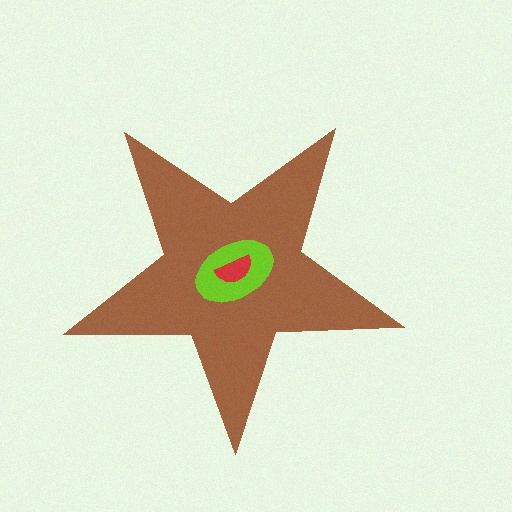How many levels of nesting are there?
3.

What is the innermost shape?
The red semicircle.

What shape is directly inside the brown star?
The lime ellipse.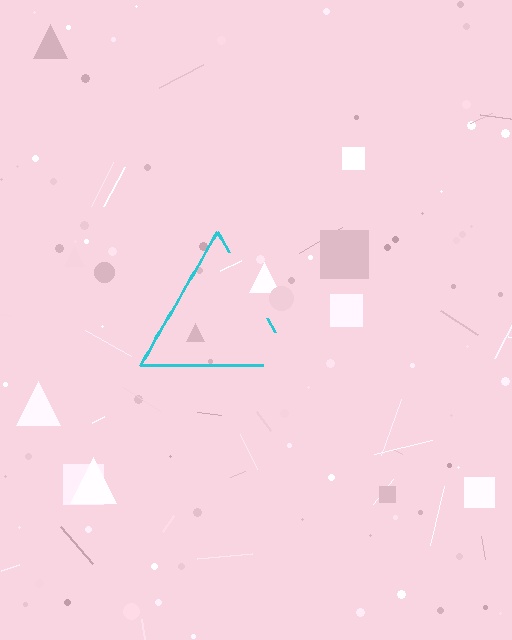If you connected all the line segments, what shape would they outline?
They would outline a triangle.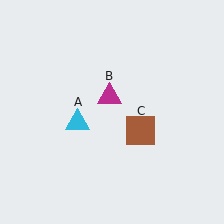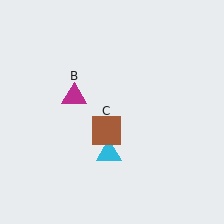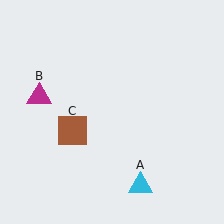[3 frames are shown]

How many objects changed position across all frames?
3 objects changed position: cyan triangle (object A), magenta triangle (object B), brown square (object C).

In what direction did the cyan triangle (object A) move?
The cyan triangle (object A) moved down and to the right.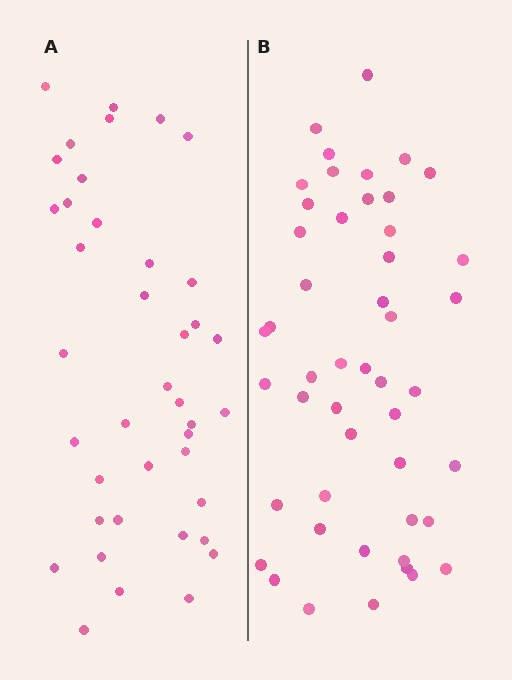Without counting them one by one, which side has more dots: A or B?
Region B (the right region) has more dots.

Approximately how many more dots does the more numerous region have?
Region B has roughly 8 or so more dots than region A.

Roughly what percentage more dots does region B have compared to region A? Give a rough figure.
About 20% more.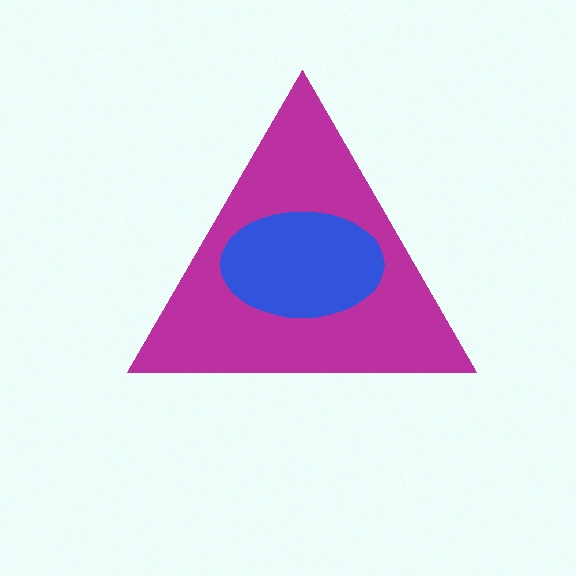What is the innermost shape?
The blue ellipse.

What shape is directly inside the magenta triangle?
The blue ellipse.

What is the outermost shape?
The magenta triangle.